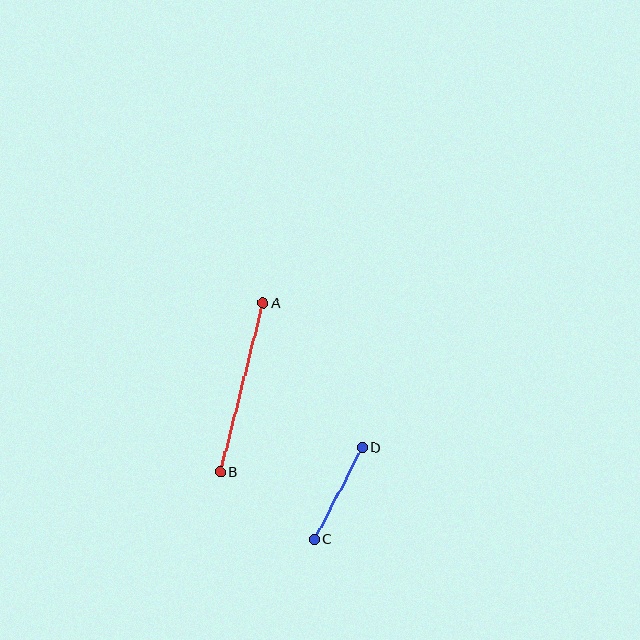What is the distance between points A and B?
The distance is approximately 174 pixels.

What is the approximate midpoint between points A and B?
The midpoint is at approximately (242, 387) pixels.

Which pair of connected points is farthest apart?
Points A and B are farthest apart.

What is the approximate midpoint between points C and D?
The midpoint is at approximately (338, 493) pixels.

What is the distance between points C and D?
The distance is approximately 103 pixels.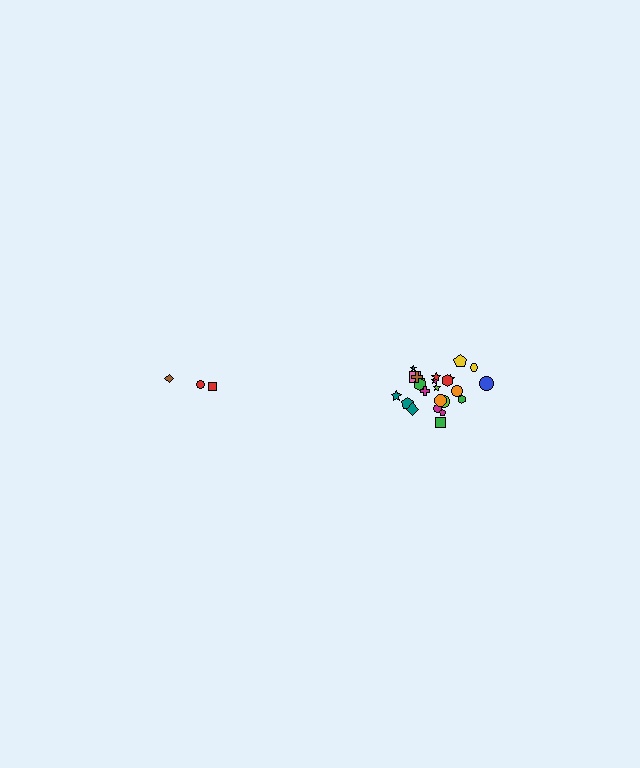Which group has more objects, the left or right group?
The right group.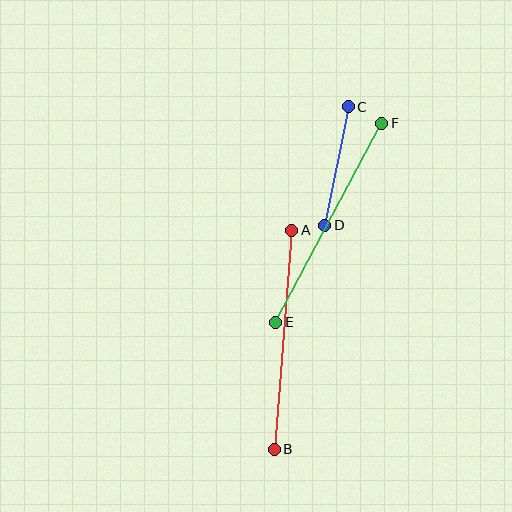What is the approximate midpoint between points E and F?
The midpoint is at approximately (329, 223) pixels.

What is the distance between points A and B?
The distance is approximately 220 pixels.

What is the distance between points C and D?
The distance is approximately 121 pixels.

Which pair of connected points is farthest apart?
Points E and F are farthest apart.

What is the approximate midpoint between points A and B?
The midpoint is at approximately (283, 340) pixels.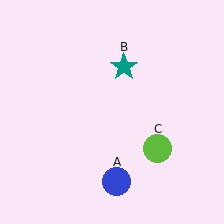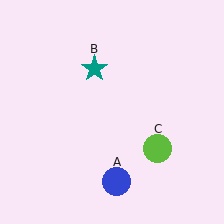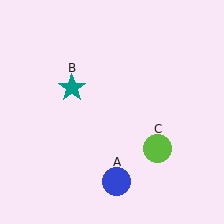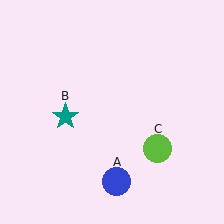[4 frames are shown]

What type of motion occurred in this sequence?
The teal star (object B) rotated counterclockwise around the center of the scene.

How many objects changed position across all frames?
1 object changed position: teal star (object B).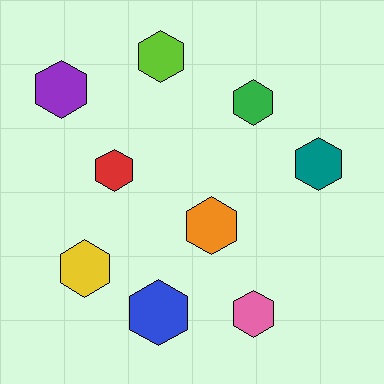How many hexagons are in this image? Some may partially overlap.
There are 9 hexagons.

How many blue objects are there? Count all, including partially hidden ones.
There is 1 blue object.